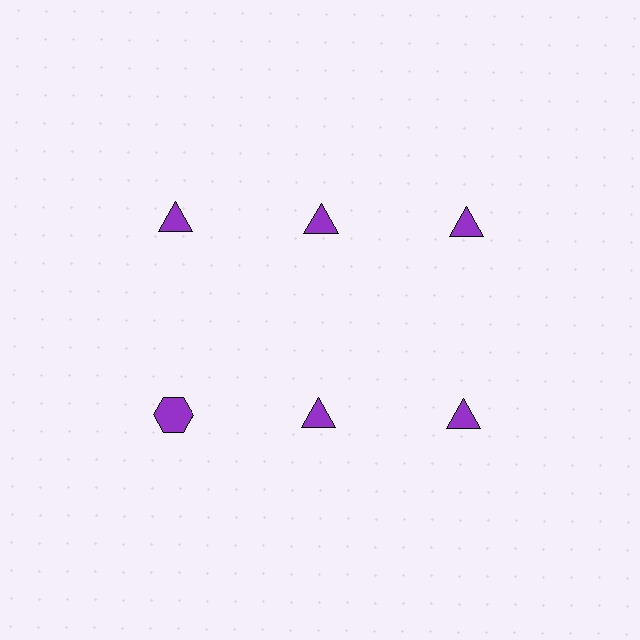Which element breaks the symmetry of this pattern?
The purple hexagon in the second row, leftmost column breaks the symmetry. All other shapes are purple triangles.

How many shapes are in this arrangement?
There are 6 shapes arranged in a grid pattern.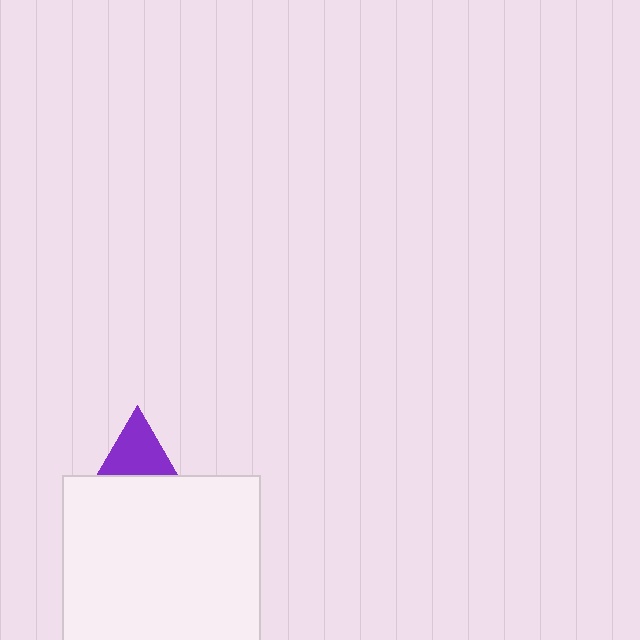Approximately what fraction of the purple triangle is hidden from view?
Roughly 64% of the purple triangle is hidden behind the white square.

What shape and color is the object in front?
The object in front is a white square.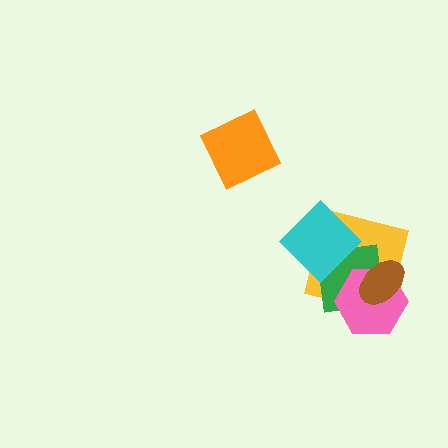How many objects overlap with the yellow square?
4 objects overlap with the yellow square.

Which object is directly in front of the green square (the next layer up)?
The cyan diamond is directly in front of the green square.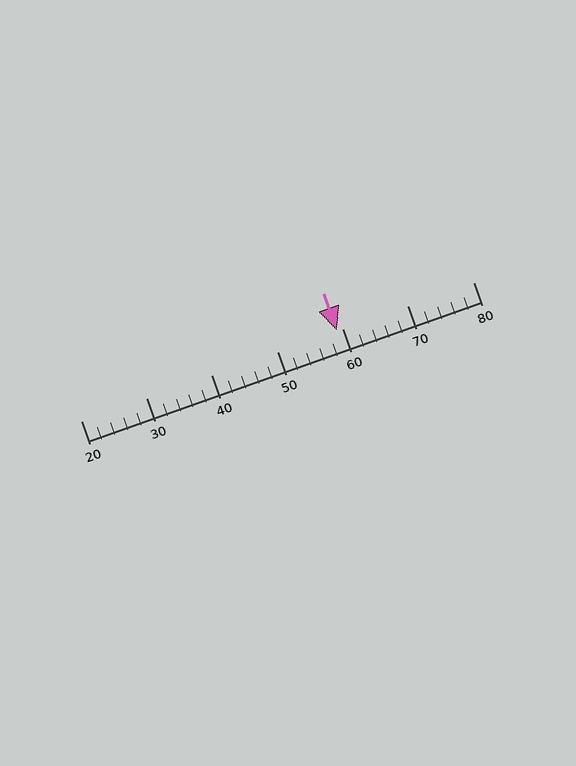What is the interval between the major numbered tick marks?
The major tick marks are spaced 10 units apart.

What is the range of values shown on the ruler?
The ruler shows values from 20 to 80.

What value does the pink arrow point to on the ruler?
The pink arrow points to approximately 59.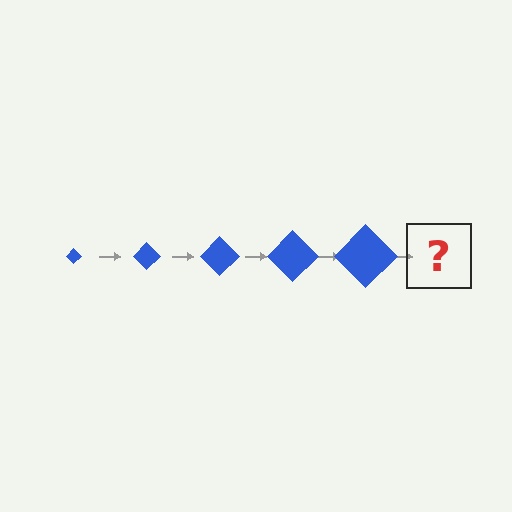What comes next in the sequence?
The next element should be a blue diamond, larger than the previous one.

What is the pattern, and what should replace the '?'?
The pattern is that the diamond gets progressively larger each step. The '?' should be a blue diamond, larger than the previous one.